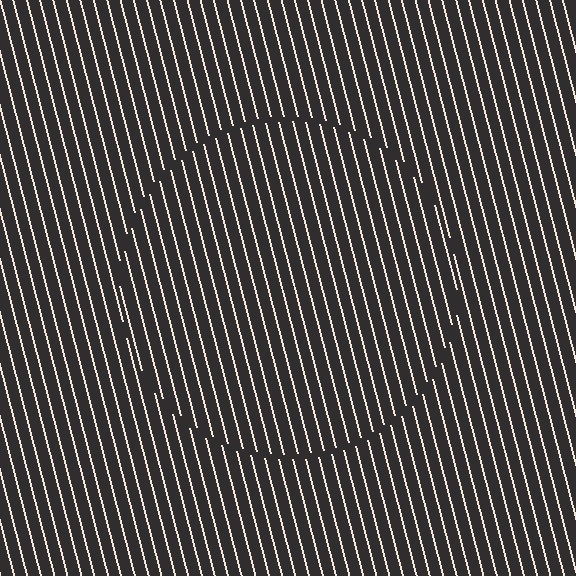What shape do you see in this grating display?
An illusory circle. The interior of the shape contains the same grating, shifted by half a period — the contour is defined by the phase discontinuity where line-ends from the inner and outer gratings abut.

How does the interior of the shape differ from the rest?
The interior of the shape contains the same grating, shifted by half a period — the contour is defined by the phase discontinuity where line-ends from the inner and outer gratings abut.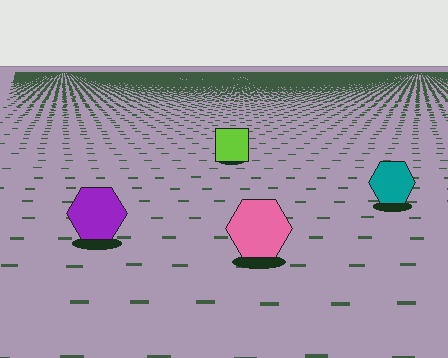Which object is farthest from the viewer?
The lime square is farthest from the viewer. It appears smaller and the ground texture around it is denser.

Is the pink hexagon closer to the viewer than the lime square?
Yes. The pink hexagon is closer — you can tell from the texture gradient: the ground texture is coarser near it.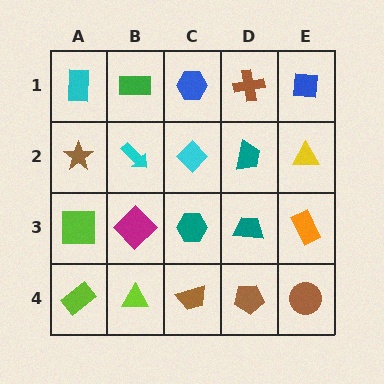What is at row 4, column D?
A brown pentagon.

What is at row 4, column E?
A brown circle.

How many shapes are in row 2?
5 shapes.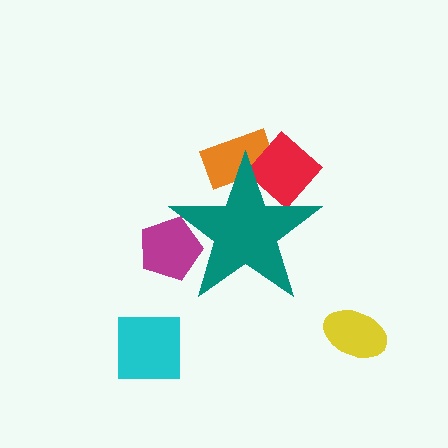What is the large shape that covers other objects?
A teal star.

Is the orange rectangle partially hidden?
Yes, the orange rectangle is partially hidden behind the teal star.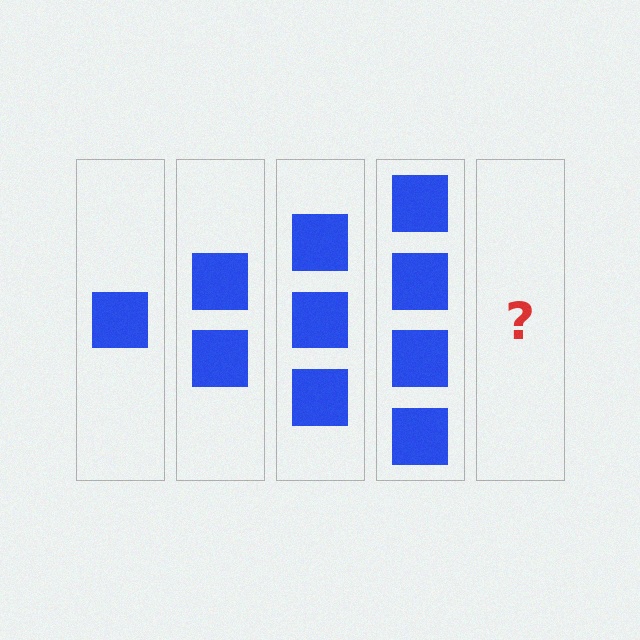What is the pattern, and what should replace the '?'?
The pattern is that each step adds one more square. The '?' should be 5 squares.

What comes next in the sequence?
The next element should be 5 squares.